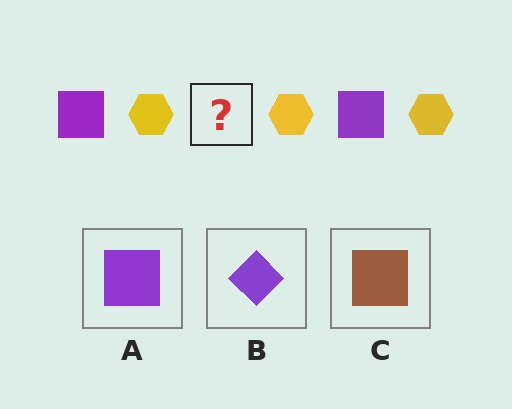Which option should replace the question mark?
Option A.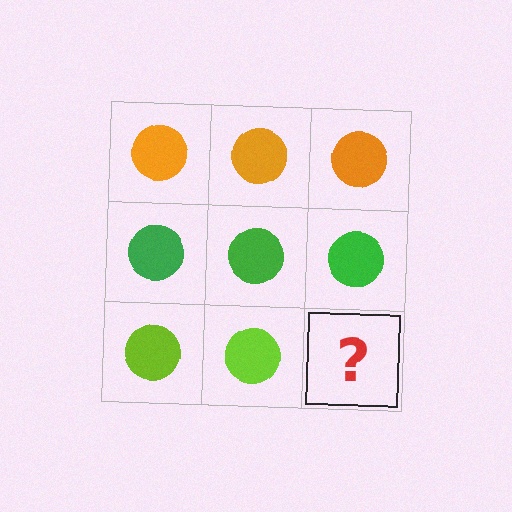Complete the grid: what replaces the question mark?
The question mark should be replaced with a lime circle.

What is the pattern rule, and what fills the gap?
The rule is that each row has a consistent color. The gap should be filled with a lime circle.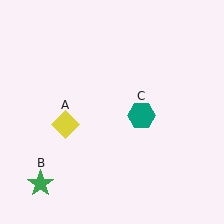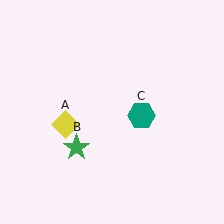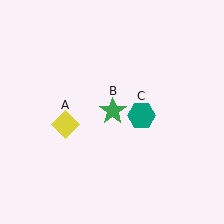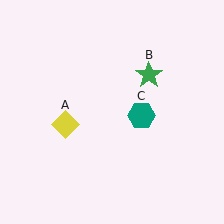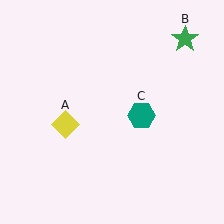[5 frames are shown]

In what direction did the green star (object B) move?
The green star (object B) moved up and to the right.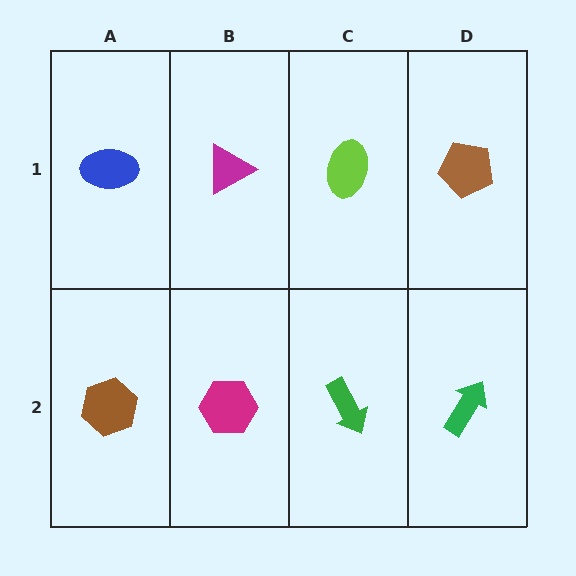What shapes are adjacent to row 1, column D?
A green arrow (row 2, column D), a lime ellipse (row 1, column C).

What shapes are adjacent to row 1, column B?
A magenta hexagon (row 2, column B), a blue ellipse (row 1, column A), a lime ellipse (row 1, column C).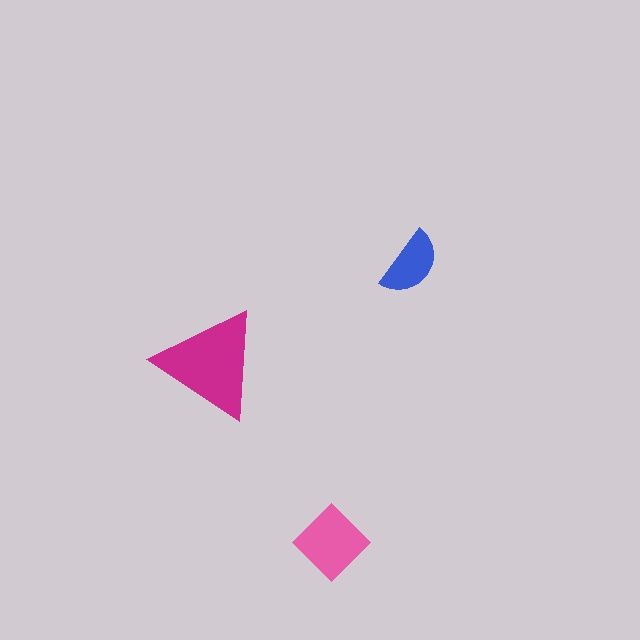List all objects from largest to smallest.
The magenta triangle, the pink diamond, the blue semicircle.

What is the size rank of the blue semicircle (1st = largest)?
3rd.